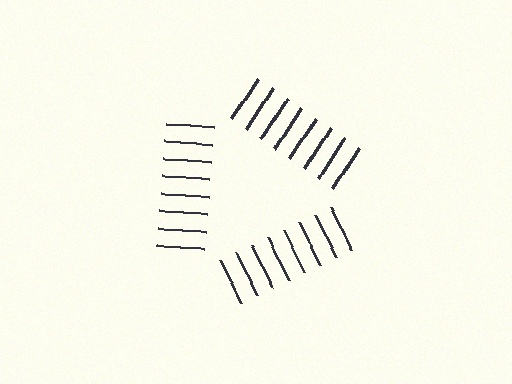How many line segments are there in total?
24 — 8 along each of the 3 edges.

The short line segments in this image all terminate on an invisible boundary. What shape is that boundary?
An illusory triangle — the line segments terminate on its edges but no continuous stroke is drawn.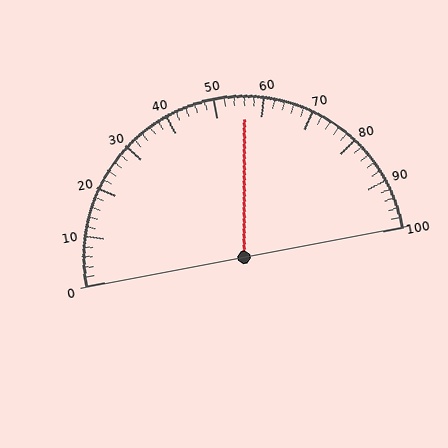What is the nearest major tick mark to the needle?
The nearest major tick mark is 60.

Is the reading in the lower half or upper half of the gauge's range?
The reading is in the upper half of the range (0 to 100).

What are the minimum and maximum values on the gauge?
The gauge ranges from 0 to 100.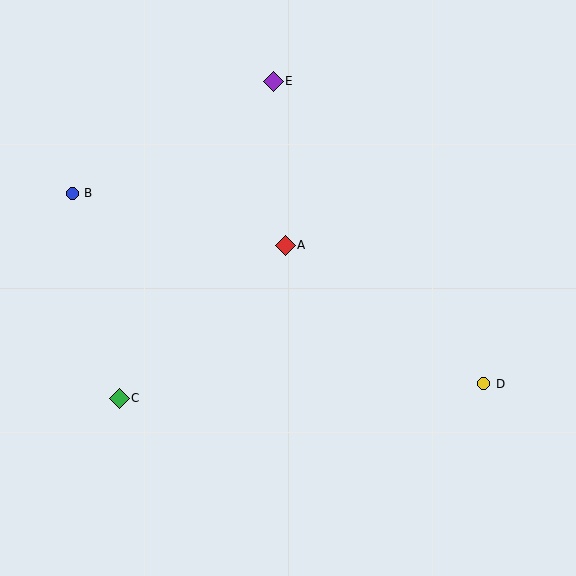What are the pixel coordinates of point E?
Point E is at (273, 81).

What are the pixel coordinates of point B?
Point B is at (72, 193).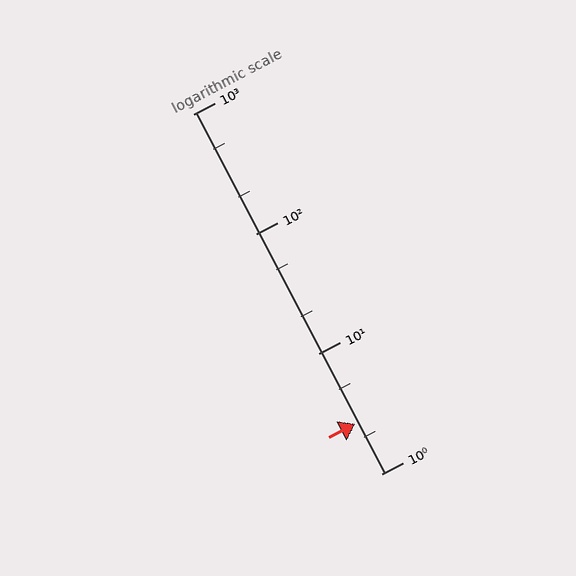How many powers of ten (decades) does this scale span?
The scale spans 3 decades, from 1 to 1000.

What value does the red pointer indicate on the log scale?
The pointer indicates approximately 2.6.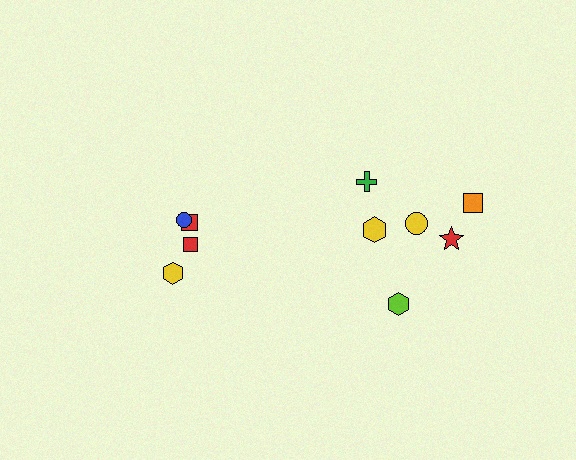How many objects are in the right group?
There are 6 objects.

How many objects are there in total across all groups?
There are 10 objects.